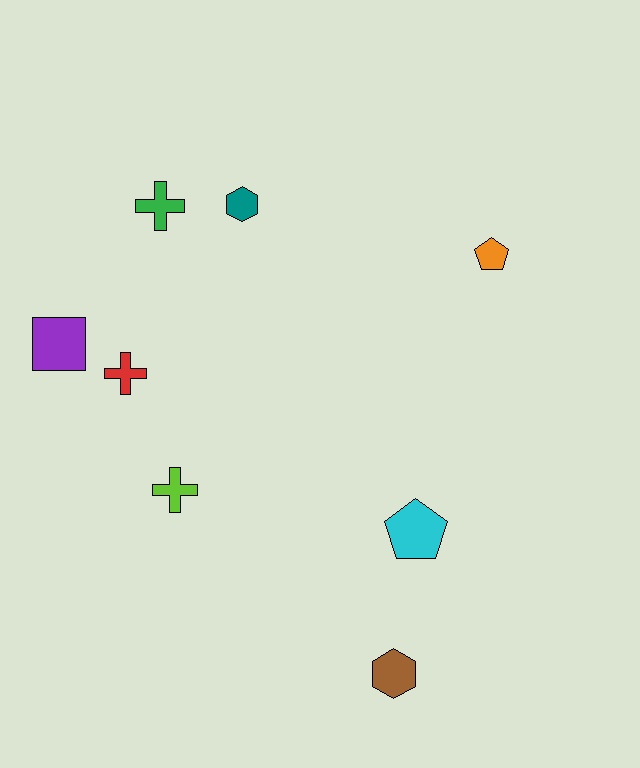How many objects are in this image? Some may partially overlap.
There are 8 objects.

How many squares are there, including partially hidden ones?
There is 1 square.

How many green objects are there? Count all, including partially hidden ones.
There is 1 green object.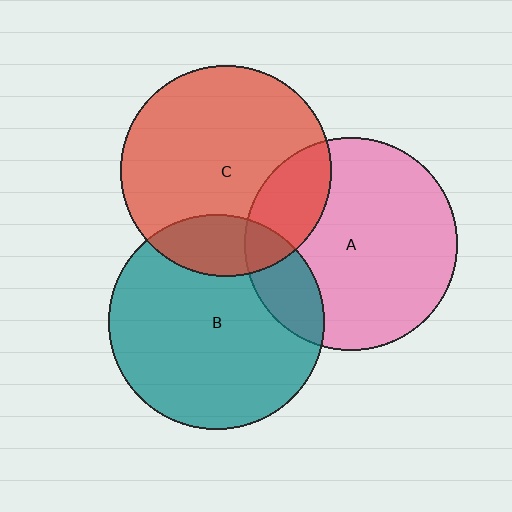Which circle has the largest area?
Circle B (teal).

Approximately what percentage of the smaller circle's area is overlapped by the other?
Approximately 20%.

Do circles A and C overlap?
Yes.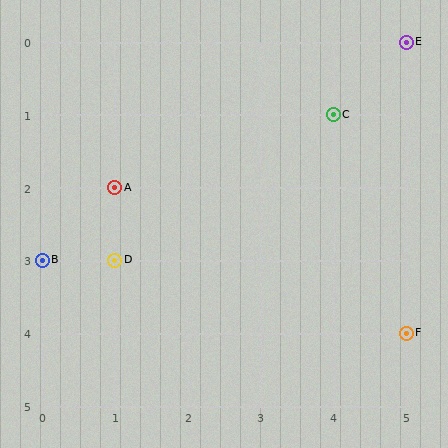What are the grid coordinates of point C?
Point C is at grid coordinates (4, 1).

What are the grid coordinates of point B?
Point B is at grid coordinates (0, 3).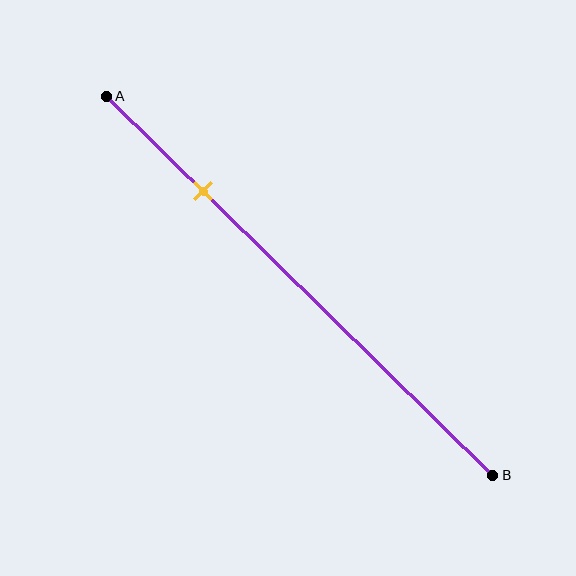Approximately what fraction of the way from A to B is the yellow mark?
The yellow mark is approximately 25% of the way from A to B.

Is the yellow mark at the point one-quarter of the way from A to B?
Yes, the mark is approximately at the one-quarter point.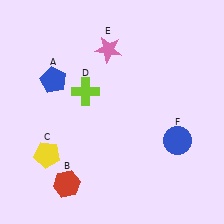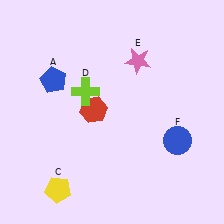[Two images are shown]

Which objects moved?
The objects that moved are: the red hexagon (B), the yellow pentagon (C), the pink star (E).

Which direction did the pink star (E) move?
The pink star (E) moved right.